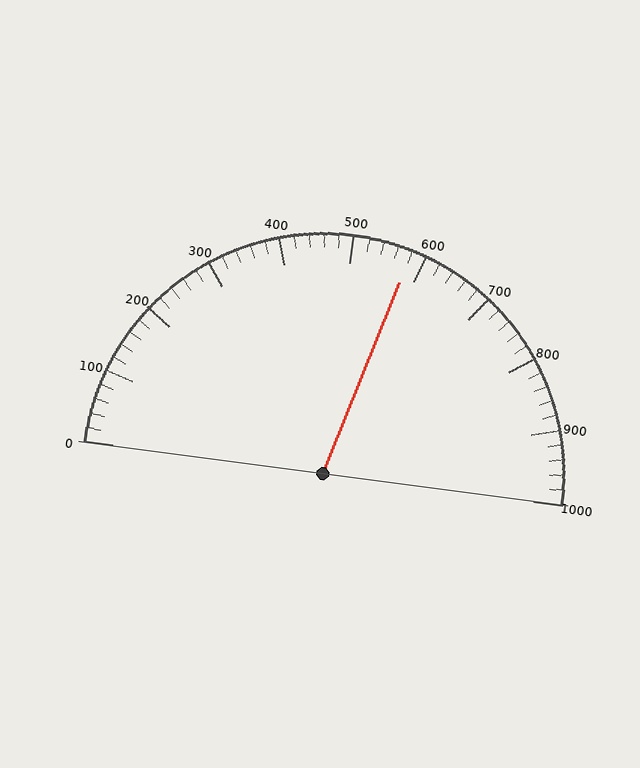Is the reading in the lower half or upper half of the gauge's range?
The reading is in the upper half of the range (0 to 1000).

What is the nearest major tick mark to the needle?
The nearest major tick mark is 600.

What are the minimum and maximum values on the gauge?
The gauge ranges from 0 to 1000.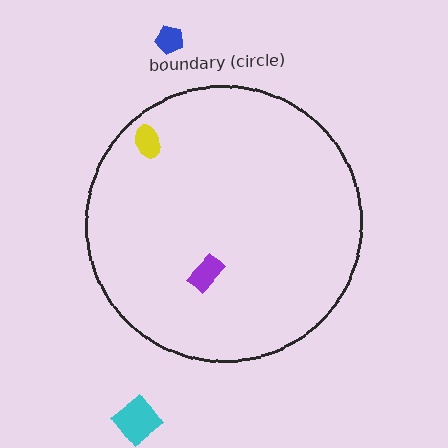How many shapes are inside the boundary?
2 inside, 2 outside.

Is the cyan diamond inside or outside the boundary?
Outside.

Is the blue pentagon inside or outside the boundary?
Outside.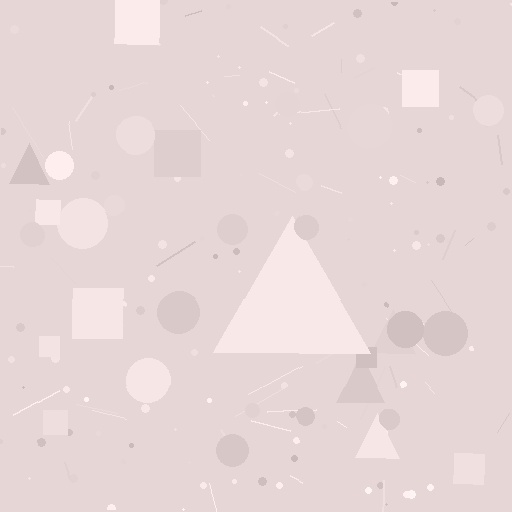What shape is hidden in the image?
A triangle is hidden in the image.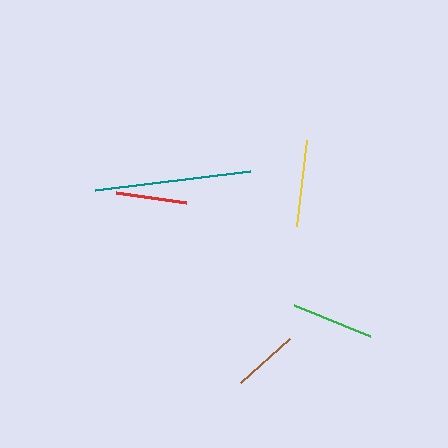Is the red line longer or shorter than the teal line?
The teal line is longer than the red line.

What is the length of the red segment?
The red segment is approximately 70 pixels long.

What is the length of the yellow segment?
The yellow segment is approximately 87 pixels long.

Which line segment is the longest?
The teal line is the longest at approximately 156 pixels.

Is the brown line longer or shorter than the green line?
The green line is longer than the brown line.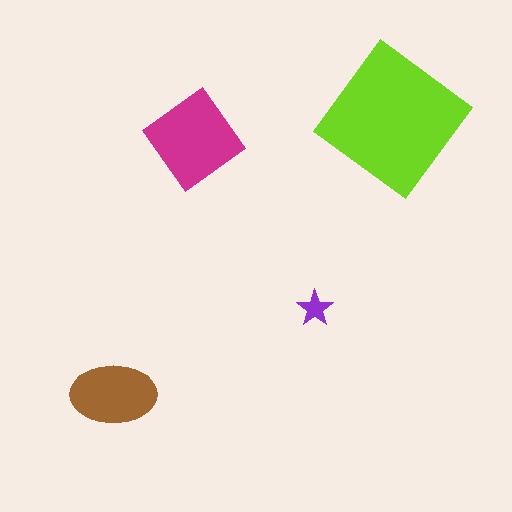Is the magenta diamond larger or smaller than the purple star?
Larger.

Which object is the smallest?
The purple star.